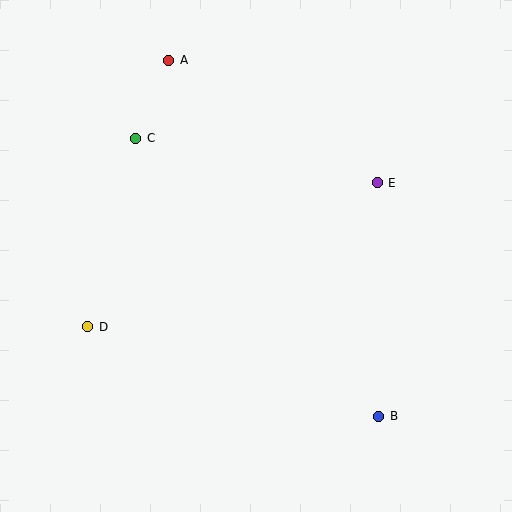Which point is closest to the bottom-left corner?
Point D is closest to the bottom-left corner.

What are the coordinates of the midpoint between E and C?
The midpoint between E and C is at (257, 160).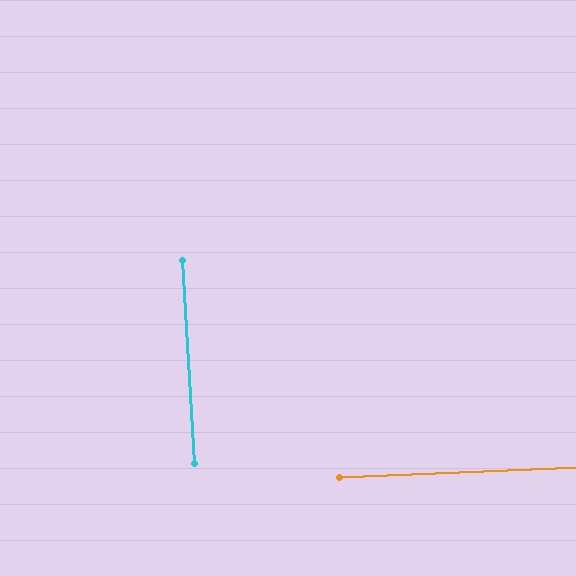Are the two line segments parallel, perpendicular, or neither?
Perpendicular — they meet at approximately 89°.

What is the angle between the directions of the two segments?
Approximately 89 degrees.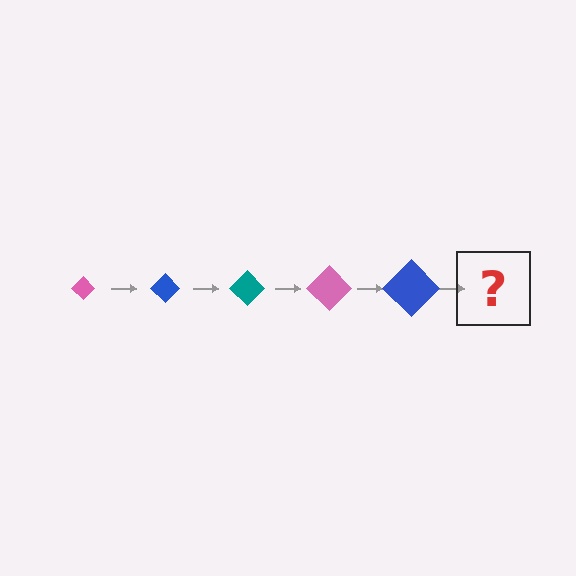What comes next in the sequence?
The next element should be a teal diamond, larger than the previous one.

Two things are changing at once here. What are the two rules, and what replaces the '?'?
The two rules are that the diamond grows larger each step and the color cycles through pink, blue, and teal. The '?' should be a teal diamond, larger than the previous one.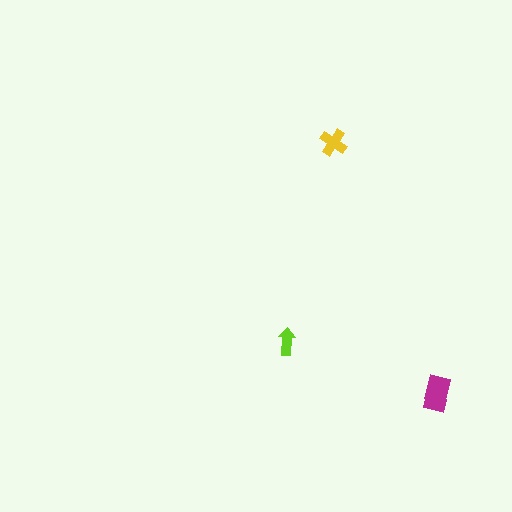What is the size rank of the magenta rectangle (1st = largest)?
1st.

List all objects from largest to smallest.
The magenta rectangle, the yellow cross, the lime arrow.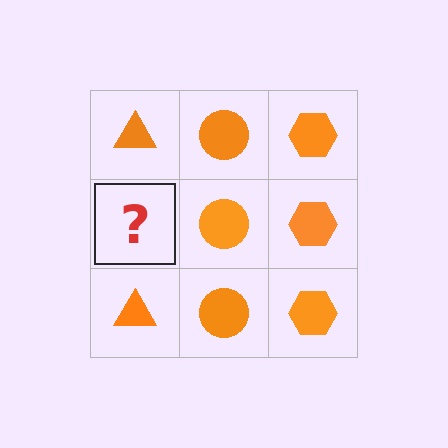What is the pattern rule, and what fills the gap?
The rule is that each column has a consistent shape. The gap should be filled with an orange triangle.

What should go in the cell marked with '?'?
The missing cell should contain an orange triangle.